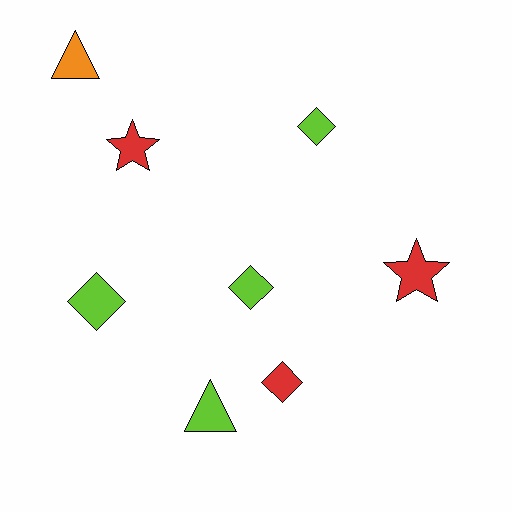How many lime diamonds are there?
There are 3 lime diamonds.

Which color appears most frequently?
Lime, with 4 objects.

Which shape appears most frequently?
Diamond, with 4 objects.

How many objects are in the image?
There are 8 objects.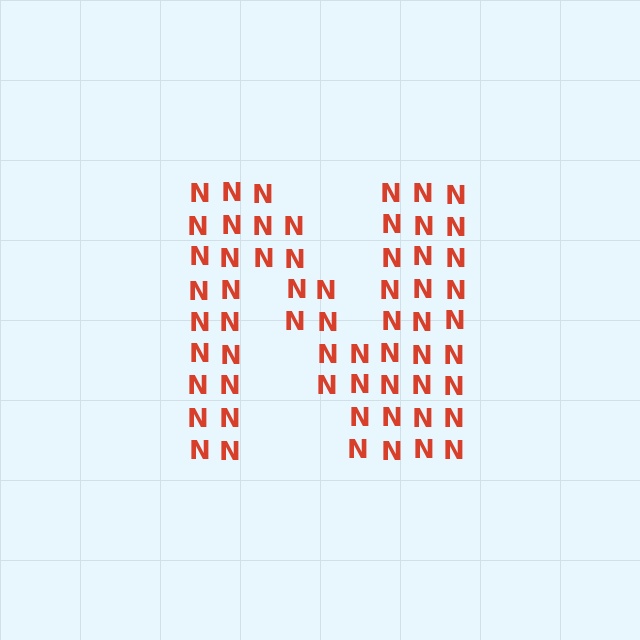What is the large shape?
The large shape is the letter N.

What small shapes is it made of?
It is made of small letter N's.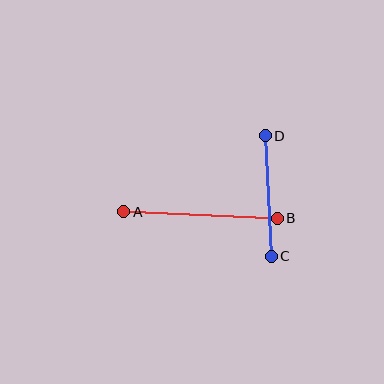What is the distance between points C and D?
The distance is approximately 121 pixels.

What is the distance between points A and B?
The distance is approximately 154 pixels.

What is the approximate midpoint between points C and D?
The midpoint is at approximately (268, 196) pixels.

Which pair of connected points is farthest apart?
Points A and B are farthest apart.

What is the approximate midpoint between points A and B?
The midpoint is at approximately (201, 215) pixels.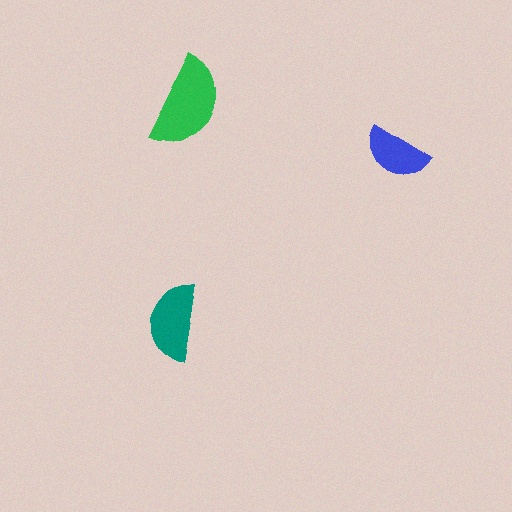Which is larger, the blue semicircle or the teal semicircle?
The teal one.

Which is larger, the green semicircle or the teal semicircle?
The green one.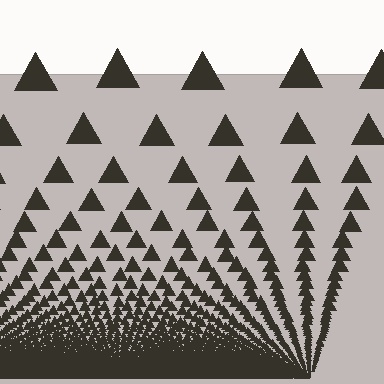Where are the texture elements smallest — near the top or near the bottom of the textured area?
Near the bottom.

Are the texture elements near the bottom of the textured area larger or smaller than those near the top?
Smaller. The gradient is inverted — elements near the bottom are smaller and denser.